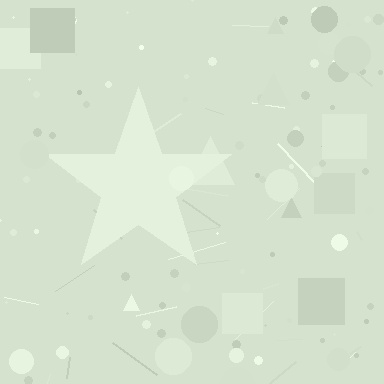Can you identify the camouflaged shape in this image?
The camouflaged shape is a star.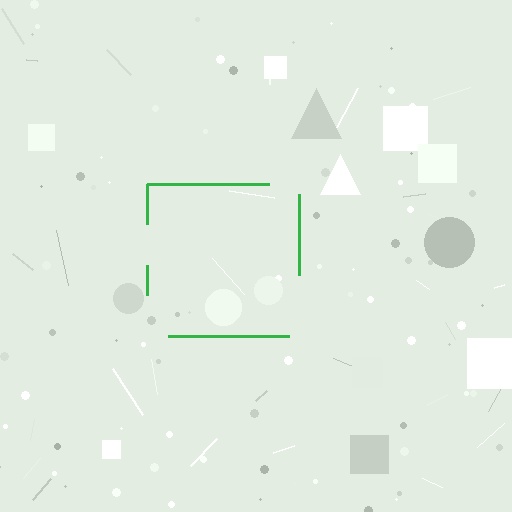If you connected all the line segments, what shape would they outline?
They would outline a square.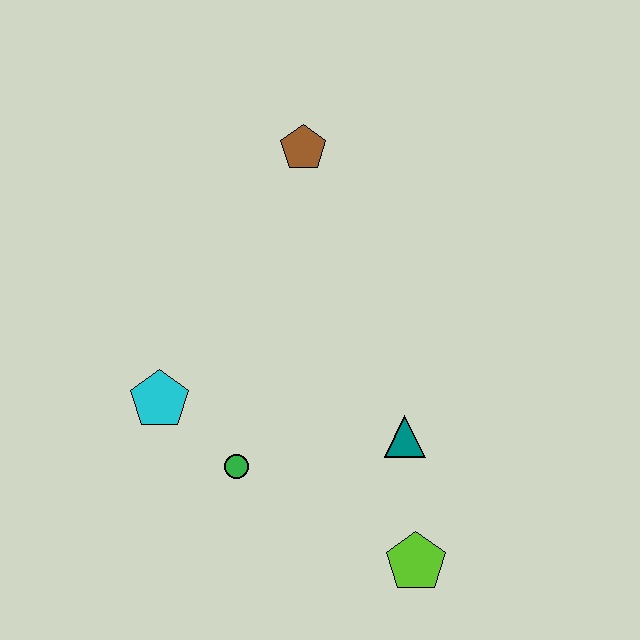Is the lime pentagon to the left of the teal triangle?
No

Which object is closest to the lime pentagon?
The teal triangle is closest to the lime pentagon.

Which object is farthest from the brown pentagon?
The lime pentagon is farthest from the brown pentagon.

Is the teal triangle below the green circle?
No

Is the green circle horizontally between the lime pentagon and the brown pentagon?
No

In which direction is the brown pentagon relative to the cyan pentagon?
The brown pentagon is above the cyan pentagon.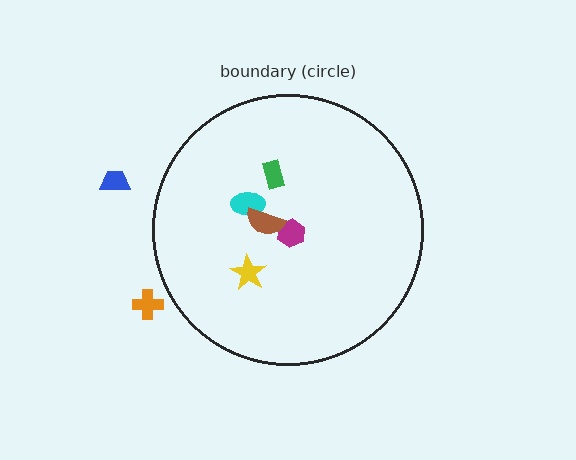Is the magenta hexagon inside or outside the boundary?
Inside.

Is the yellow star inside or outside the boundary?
Inside.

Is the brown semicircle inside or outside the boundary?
Inside.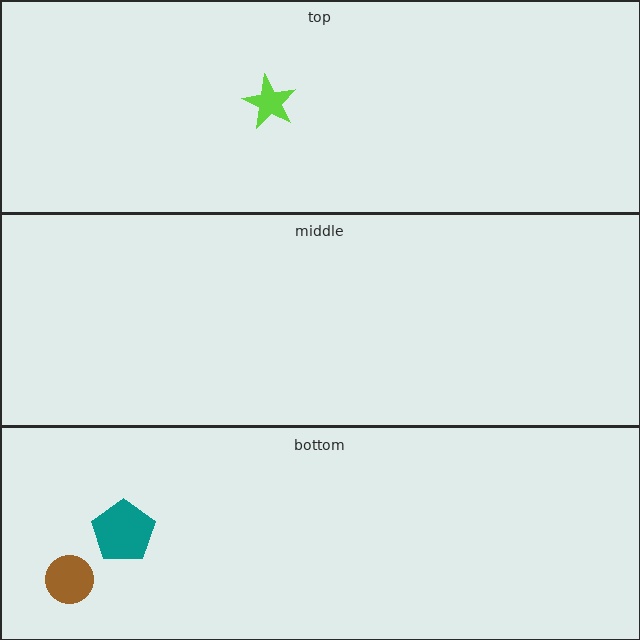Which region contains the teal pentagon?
The bottom region.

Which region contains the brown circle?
The bottom region.